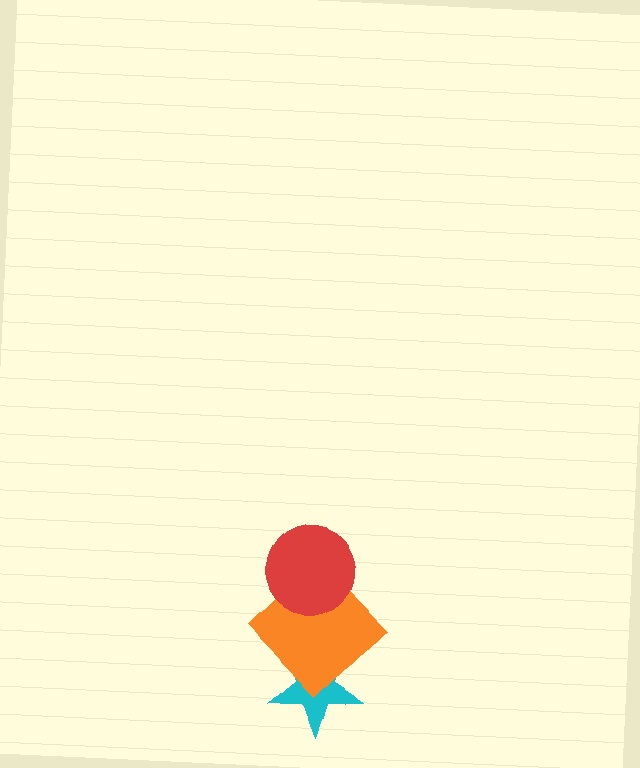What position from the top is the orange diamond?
The orange diamond is 2nd from the top.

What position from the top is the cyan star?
The cyan star is 3rd from the top.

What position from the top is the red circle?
The red circle is 1st from the top.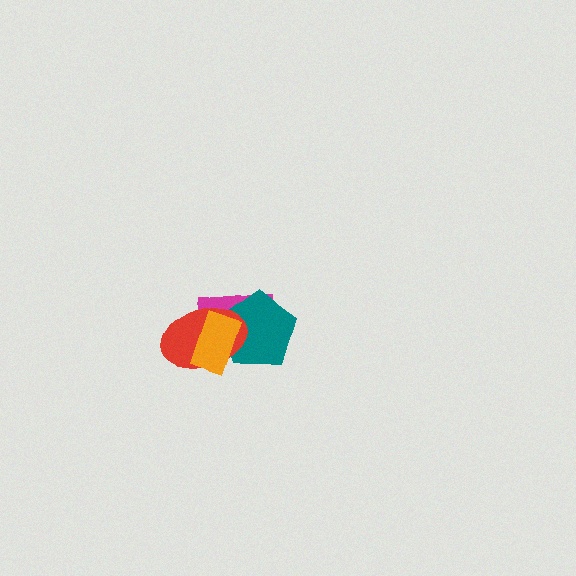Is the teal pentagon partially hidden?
Yes, it is partially covered by another shape.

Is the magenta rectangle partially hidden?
Yes, it is partially covered by another shape.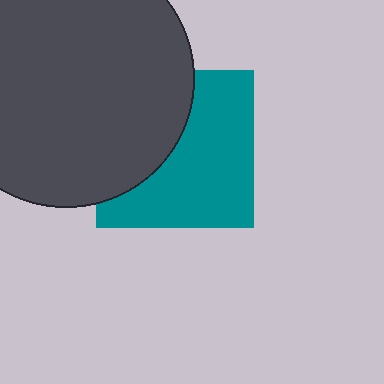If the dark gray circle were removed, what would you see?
You would see the complete teal square.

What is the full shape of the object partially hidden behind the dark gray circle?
The partially hidden object is a teal square.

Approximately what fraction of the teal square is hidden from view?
Roughly 41% of the teal square is hidden behind the dark gray circle.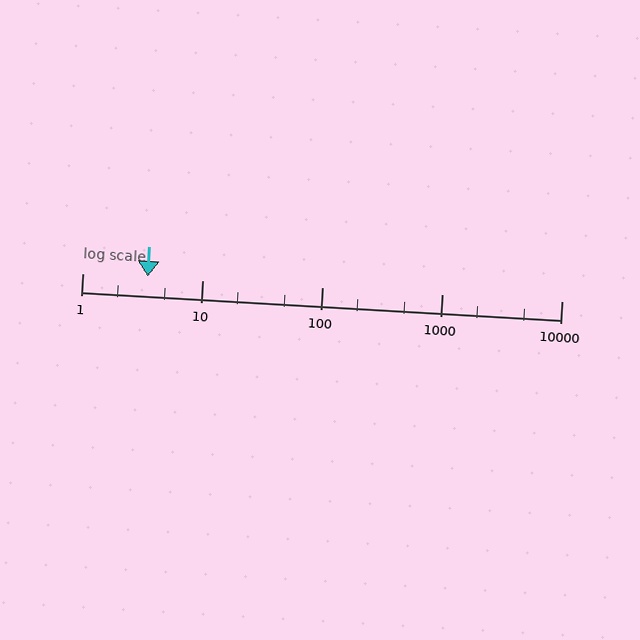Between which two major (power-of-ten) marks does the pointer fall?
The pointer is between 1 and 10.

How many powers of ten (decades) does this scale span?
The scale spans 4 decades, from 1 to 10000.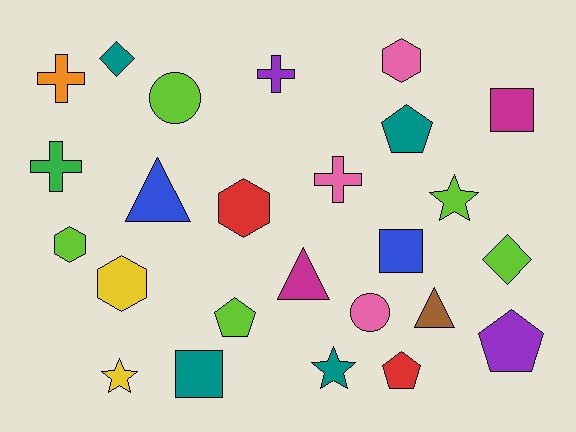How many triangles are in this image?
There are 3 triangles.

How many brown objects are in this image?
There is 1 brown object.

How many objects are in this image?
There are 25 objects.